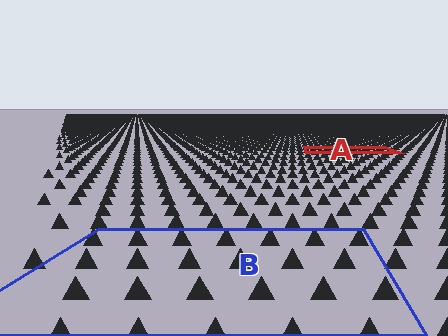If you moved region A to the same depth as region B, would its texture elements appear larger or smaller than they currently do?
They would appear larger. At a closer depth, the same texture elements are projected at a bigger on-screen size.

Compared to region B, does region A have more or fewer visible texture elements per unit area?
Region A has more texture elements per unit area — they are packed more densely because it is farther away.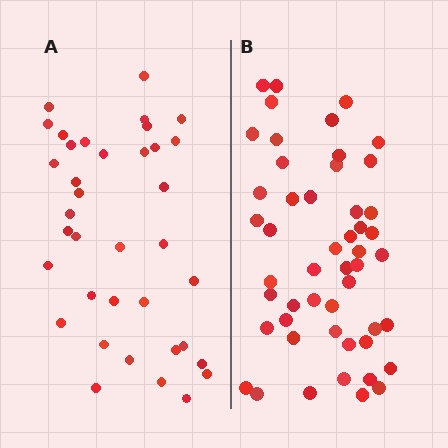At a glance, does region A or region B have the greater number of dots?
Region B (the right region) has more dots.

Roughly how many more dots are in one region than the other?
Region B has approximately 15 more dots than region A.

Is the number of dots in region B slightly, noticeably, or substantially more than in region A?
Region B has noticeably more, but not dramatically so. The ratio is roughly 1.4 to 1.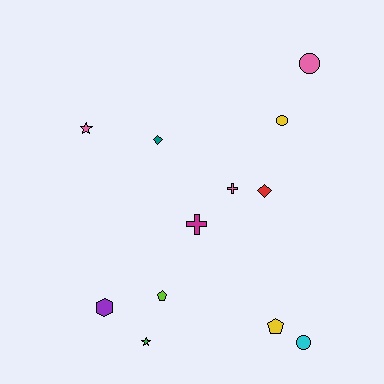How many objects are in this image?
There are 12 objects.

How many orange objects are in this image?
There are no orange objects.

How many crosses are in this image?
There are 2 crosses.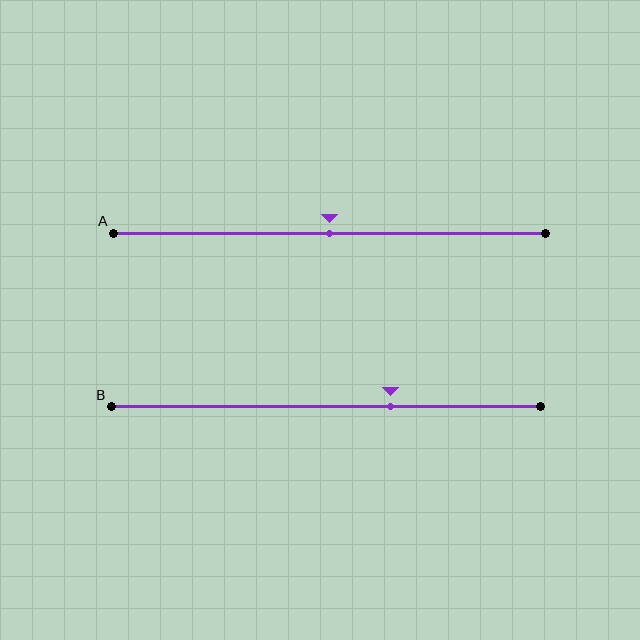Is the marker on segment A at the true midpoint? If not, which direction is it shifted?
Yes, the marker on segment A is at the true midpoint.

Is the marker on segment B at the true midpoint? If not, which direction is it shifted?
No, the marker on segment B is shifted to the right by about 15% of the segment length.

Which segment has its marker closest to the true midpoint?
Segment A has its marker closest to the true midpoint.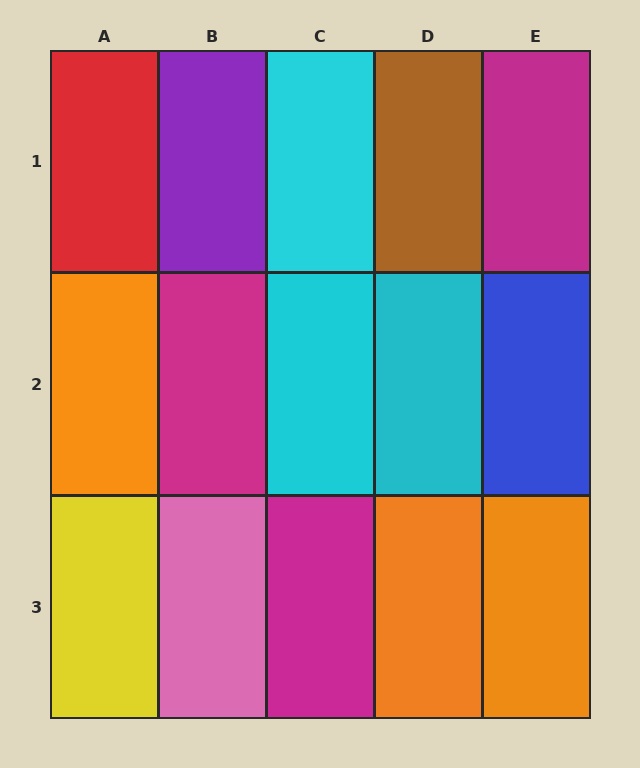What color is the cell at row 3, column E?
Orange.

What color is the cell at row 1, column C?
Cyan.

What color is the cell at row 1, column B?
Purple.